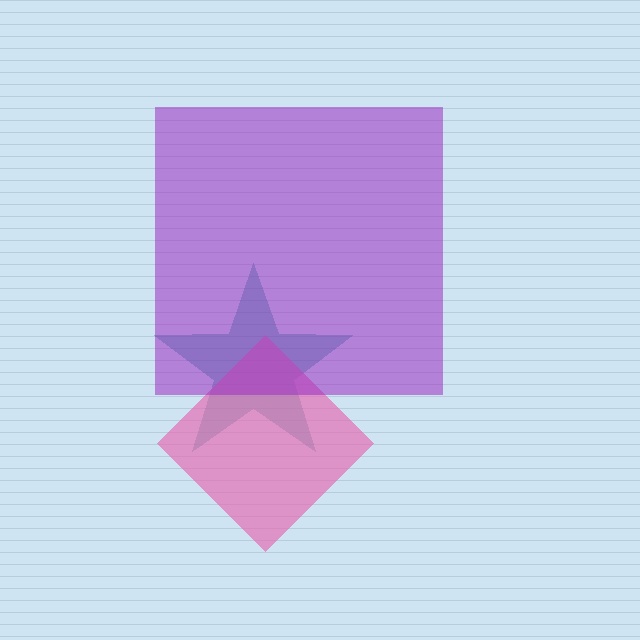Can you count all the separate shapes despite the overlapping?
Yes, there are 3 separate shapes.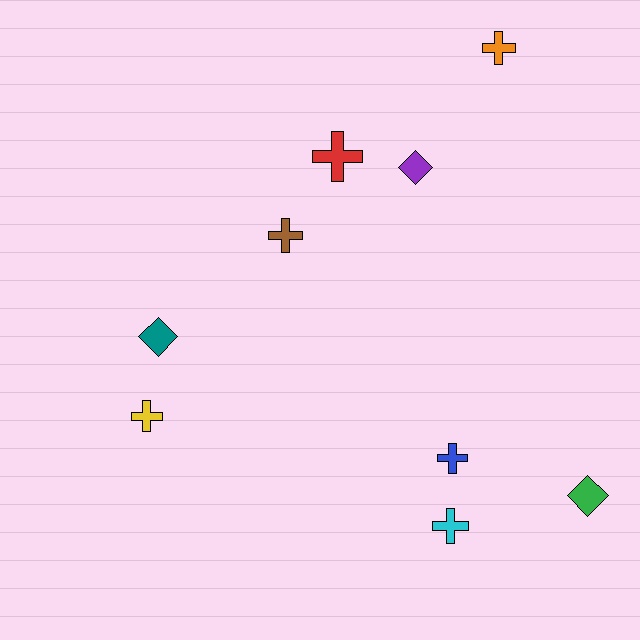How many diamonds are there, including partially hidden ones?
There are 3 diamonds.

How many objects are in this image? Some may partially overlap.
There are 9 objects.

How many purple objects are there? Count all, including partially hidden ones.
There is 1 purple object.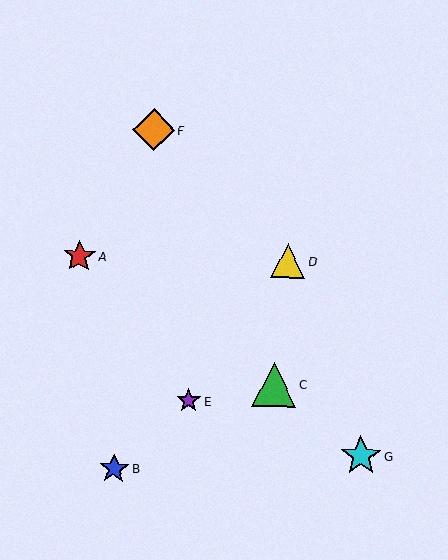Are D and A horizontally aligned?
Yes, both are at y≈261.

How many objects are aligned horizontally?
2 objects (A, D) are aligned horizontally.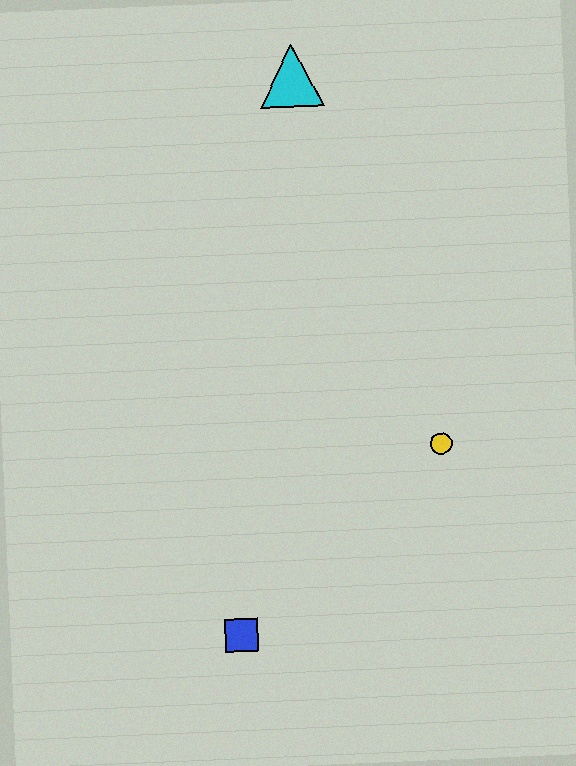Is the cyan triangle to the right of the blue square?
Yes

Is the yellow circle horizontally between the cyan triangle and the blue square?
No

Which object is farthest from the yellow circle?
The cyan triangle is farthest from the yellow circle.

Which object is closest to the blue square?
The yellow circle is closest to the blue square.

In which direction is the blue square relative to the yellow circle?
The blue square is to the left of the yellow circle.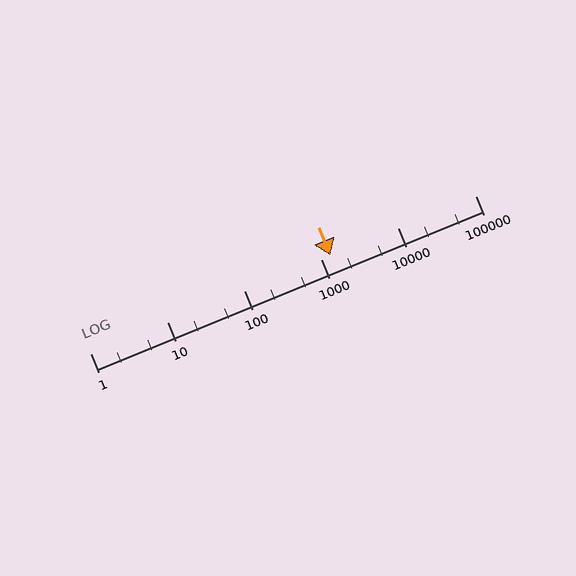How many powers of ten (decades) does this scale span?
The scale spans 5 decades, from 1 to 100000.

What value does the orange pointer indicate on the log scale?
The pointer indicates approximately 1300.